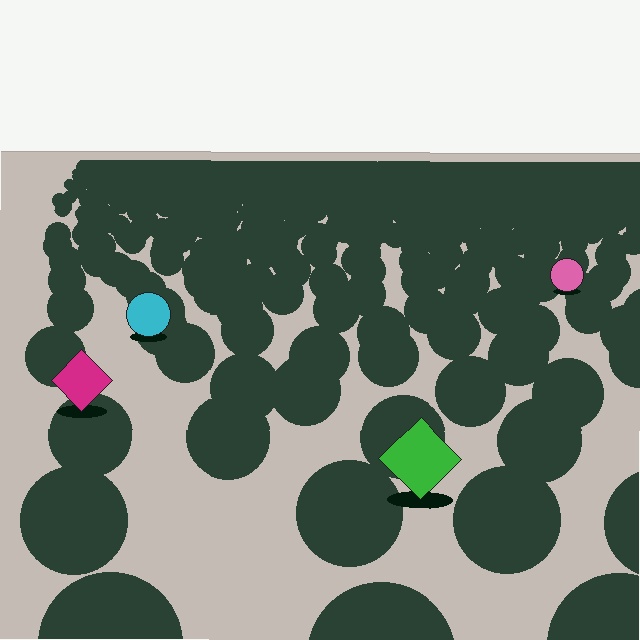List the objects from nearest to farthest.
From nearest to farthest: the green diamond, the magenta diamond, the cyan circle, the pink circle.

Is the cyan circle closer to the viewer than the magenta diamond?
No. The magenta diamond is closer — you can tell from the texture gradient: the ground texture is coarser near it.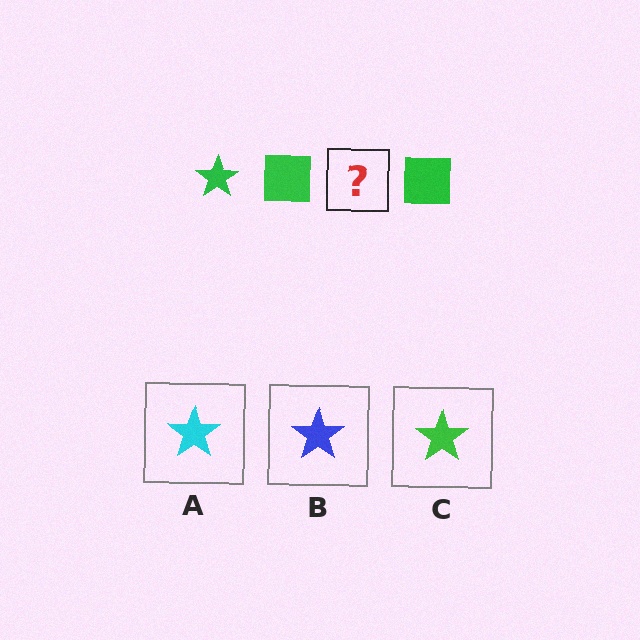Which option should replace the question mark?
Option C.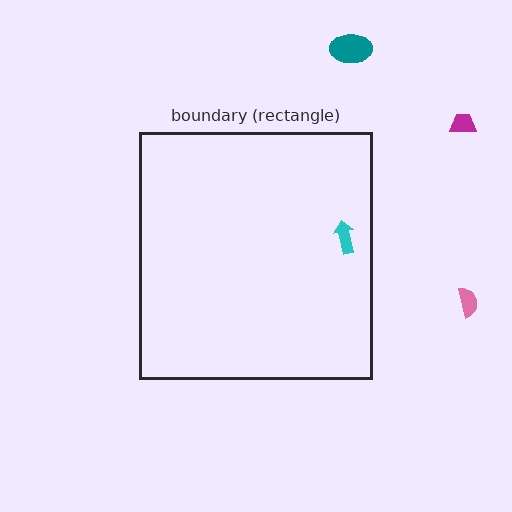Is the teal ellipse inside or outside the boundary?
Outside.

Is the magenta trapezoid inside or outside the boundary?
Outside.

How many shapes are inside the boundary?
1 inside, 3 outside.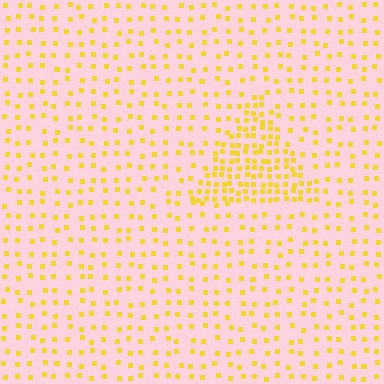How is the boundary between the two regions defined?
The boundary is defined by a change in element density (approximately 2.5x ratio). All elements are the same color, size, and shape.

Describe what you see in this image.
The image contains small yellow elements arranged at two different densities. A triangle-shaped region is visible where the elements are more densely packed than the surrounding area.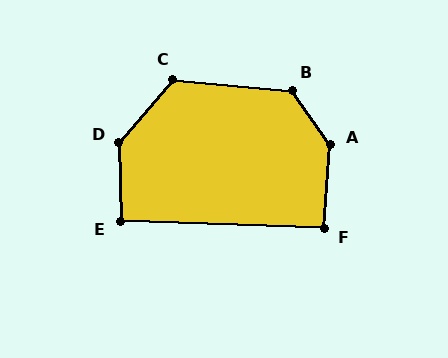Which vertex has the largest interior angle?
A, at approximately 141 degrees.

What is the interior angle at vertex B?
Approximately 130 degrees (obtuse).